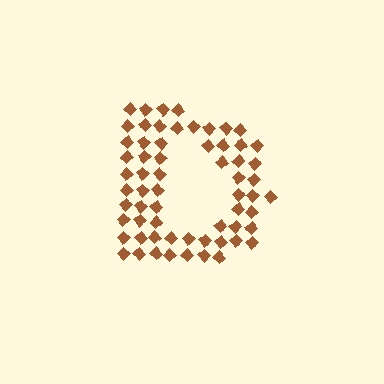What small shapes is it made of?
It is made of small diamonds.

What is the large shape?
The large shape is the letter D.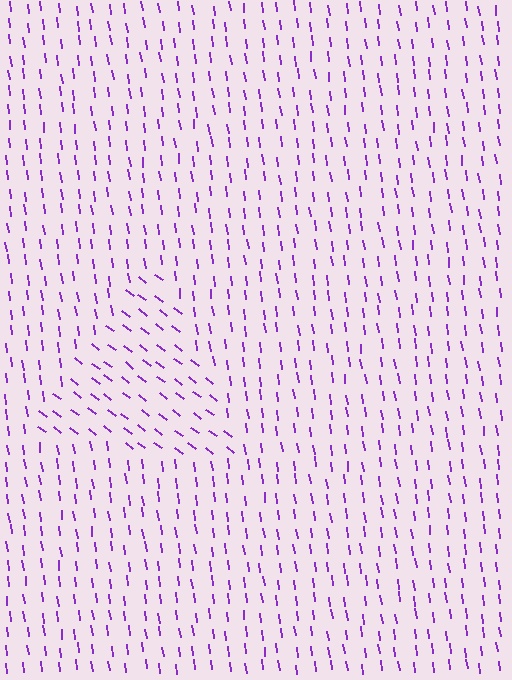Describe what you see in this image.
The image is filled with small purple line segments. A triangle region in the image has lines oriented differently from the surrounding lines, creating a visible texture boundary.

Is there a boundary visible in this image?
Yes, there is a texture boundary formed by a change in line orientation.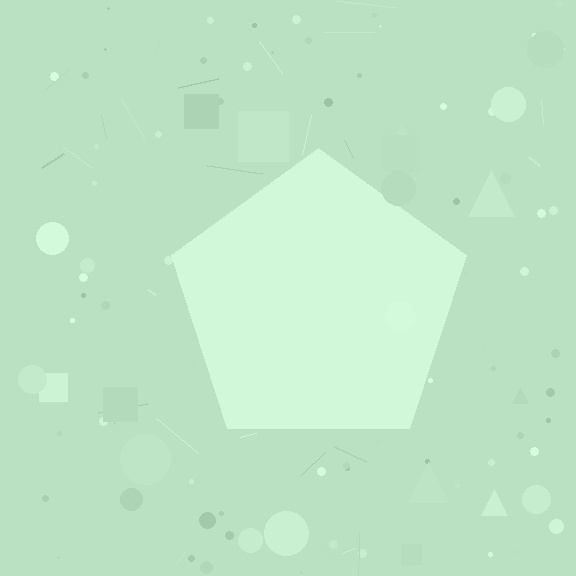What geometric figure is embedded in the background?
A pentagon is embedded in the background.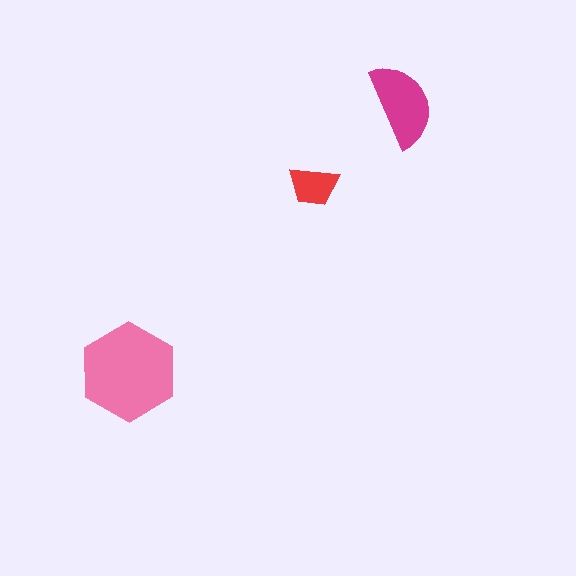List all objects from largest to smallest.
The pink hexagon, the magenta semicircle, the red trapezoid.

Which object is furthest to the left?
The pink hexagon is leftmost.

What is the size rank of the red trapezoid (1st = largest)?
3rd.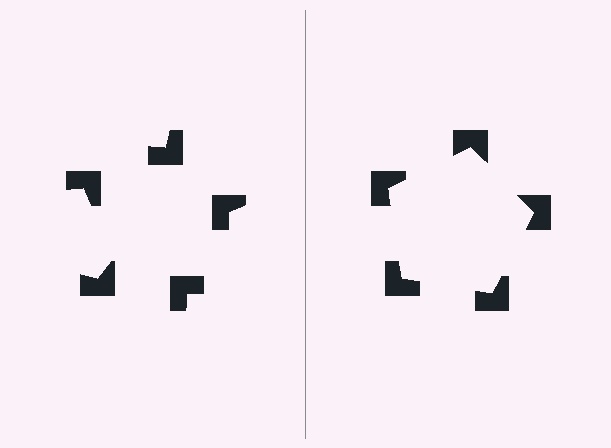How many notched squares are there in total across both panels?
10 — 5 on each side.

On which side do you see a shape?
An illusory pentagon appears on the right side. On the left side the wedge cuts are rotated, so no coherent shape forms.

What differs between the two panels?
The notched squares are positioned identically on both sides; only the wedge orientations differ. On the right they align to a pentagon; on the left they are misaligned.